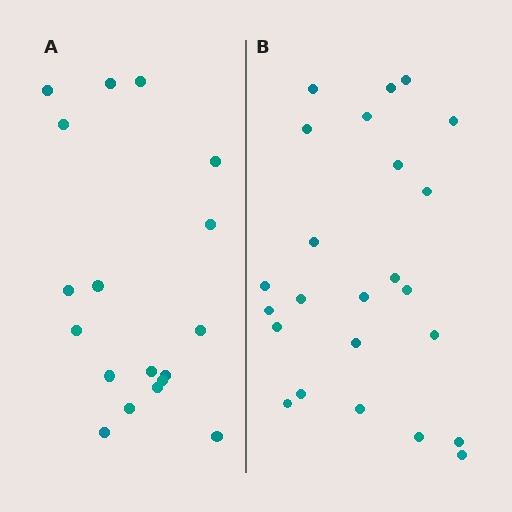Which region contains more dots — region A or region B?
Region B (the right region) has more dots.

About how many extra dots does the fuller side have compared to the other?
Region B has about 6 more dots than region A.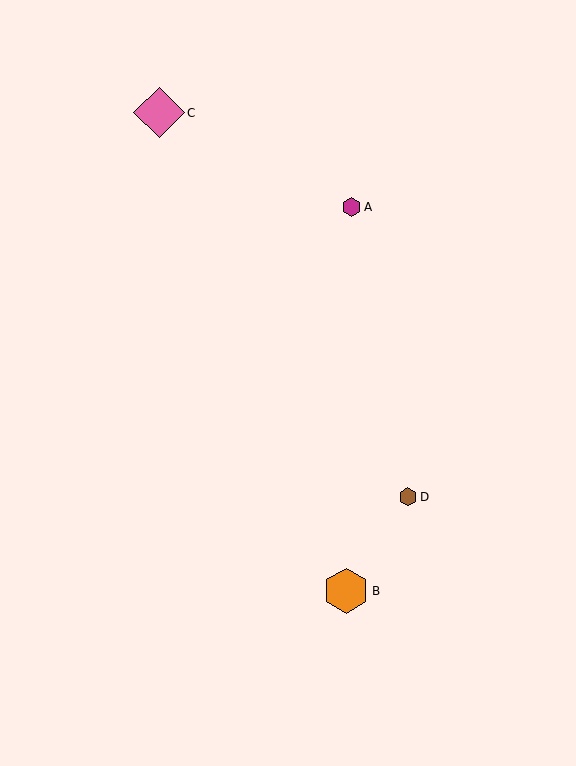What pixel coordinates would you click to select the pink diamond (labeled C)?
Click at (159, 113) to select the pink diamond C.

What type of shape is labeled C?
Shape C is a pink diamond.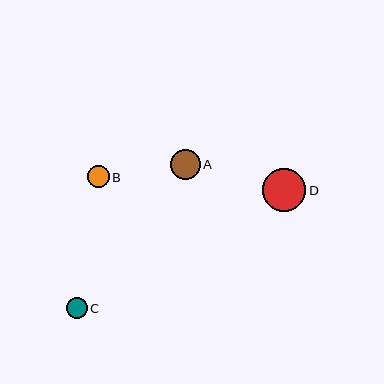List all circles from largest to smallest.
From largest to smallest: D, A, B, C.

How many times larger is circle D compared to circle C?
Circle D is approximately 2.1 times the size of circle C.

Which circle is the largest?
Circle D is the largest with a size of approximately 43 pixels.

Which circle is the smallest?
Circle C is the smallest with a size of approximately 21 pixels.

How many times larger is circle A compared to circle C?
Circle A is approximately 1.5 times the size of circle C.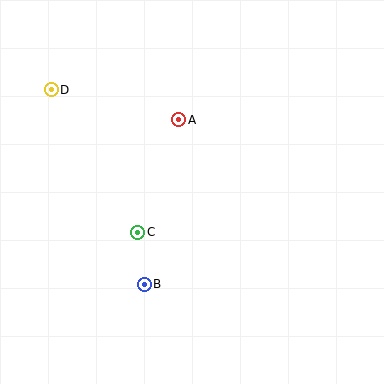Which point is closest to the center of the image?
Point C at (138, 232) is closest to the center.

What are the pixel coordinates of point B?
Point B is at (144, 284).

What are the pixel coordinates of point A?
Point A is at (179, 120).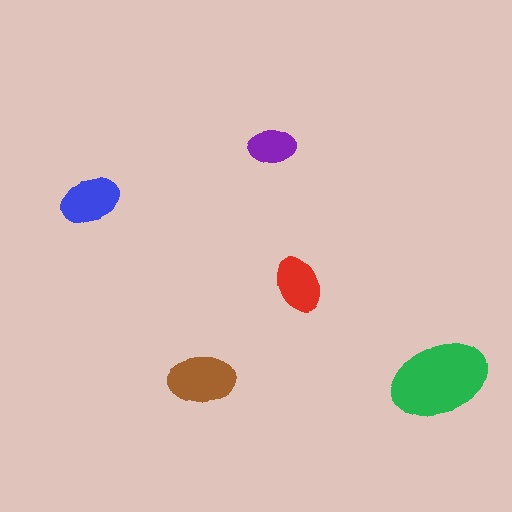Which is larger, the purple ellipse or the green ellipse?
The green one.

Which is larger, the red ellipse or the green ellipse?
The green one.